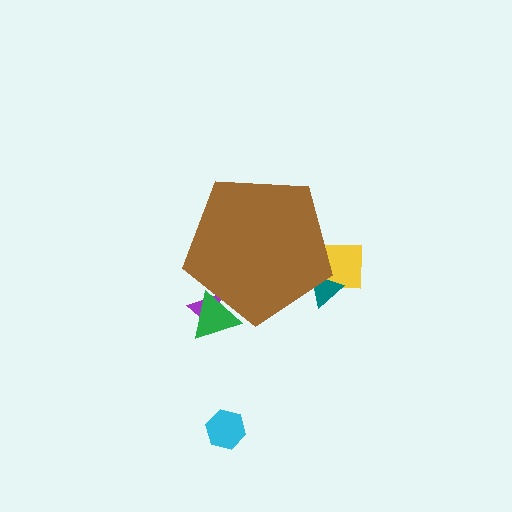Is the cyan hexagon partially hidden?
No, the cyan hexagon is fully visible.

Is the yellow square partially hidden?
Yes, the yellow square is partially hidden behind the brown pentagon.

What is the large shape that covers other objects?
A brown pentagon.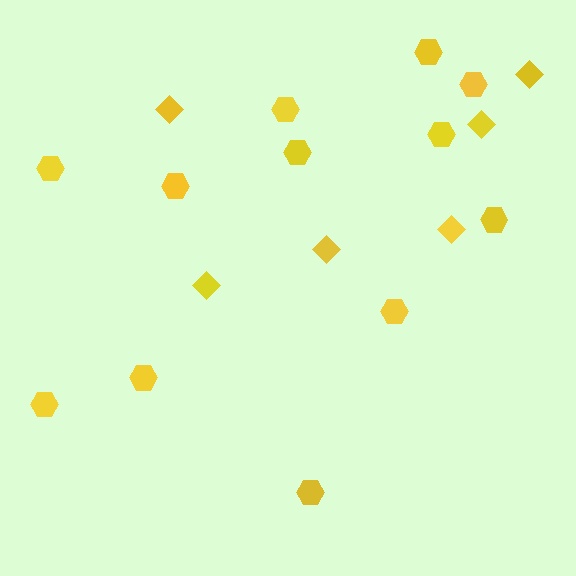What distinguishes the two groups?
There are 2 groups: one group of hexagons (12) and one group of diamonds (6).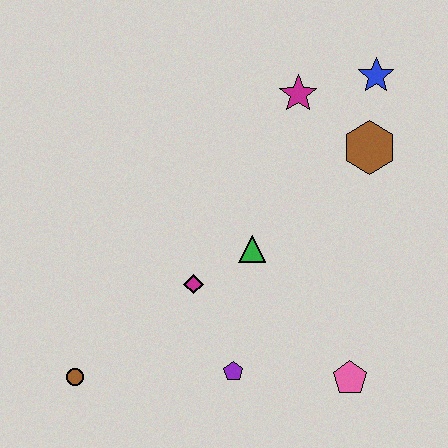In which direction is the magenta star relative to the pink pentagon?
The magenta star is above the pink pentagon.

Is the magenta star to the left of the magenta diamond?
No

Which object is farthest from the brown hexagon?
The brown circle is farthest from the brown hexagon.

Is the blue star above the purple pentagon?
Yes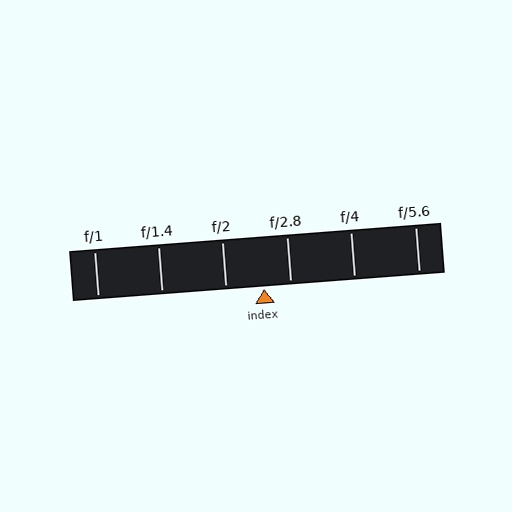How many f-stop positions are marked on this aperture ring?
There are 6 f-stop positions marked.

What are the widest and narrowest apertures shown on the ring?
The widest aperture shown is f/1 and the narrowest is f/5.6.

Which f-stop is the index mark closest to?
The index mark is closest to f/2.8.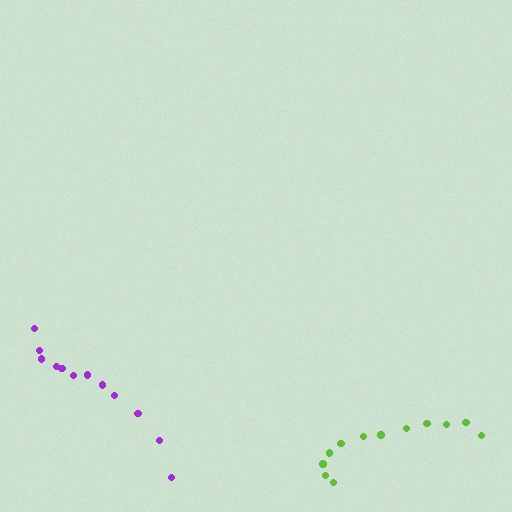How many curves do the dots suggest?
There are 2 distinct paths.